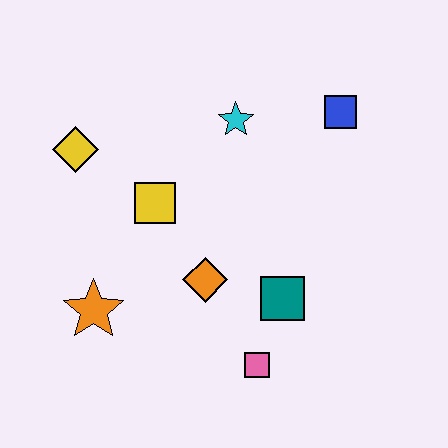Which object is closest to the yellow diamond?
The yellow square is closest to the yellow diamond.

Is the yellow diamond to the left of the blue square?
Yes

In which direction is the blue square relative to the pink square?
The blue square is above the pink square.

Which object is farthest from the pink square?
The yellow diamond is farthest from the pink square.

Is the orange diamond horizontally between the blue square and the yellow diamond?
Yes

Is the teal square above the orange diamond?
No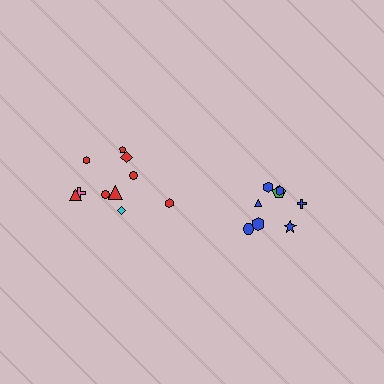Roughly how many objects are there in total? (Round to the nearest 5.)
Roughly 20 objects in total.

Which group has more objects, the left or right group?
The left group.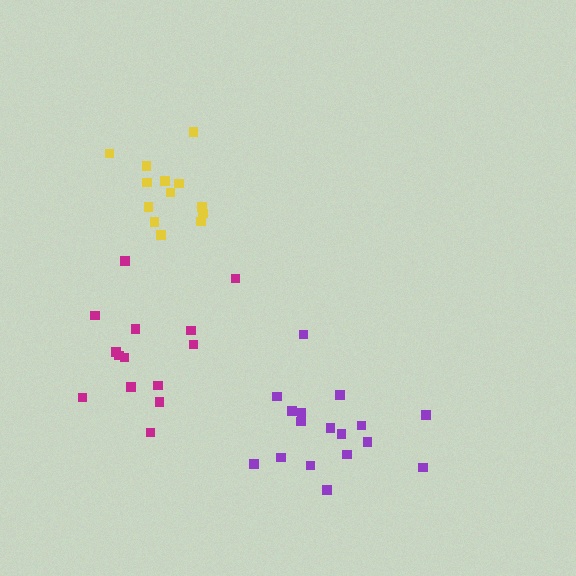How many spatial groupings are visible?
There are 3 spatial groupings.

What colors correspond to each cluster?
The clusters are colored: yellow, magenta, purple.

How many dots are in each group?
Group 1: 13 dots, Group 2: 14 dots, Group 3: 17 dots (44 total).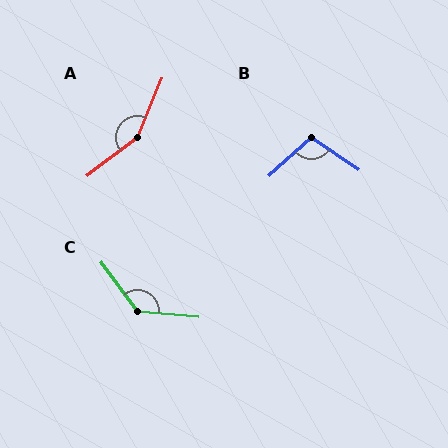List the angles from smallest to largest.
B (103°), C (131°), A (150°).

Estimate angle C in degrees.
Approximately 131 degrees.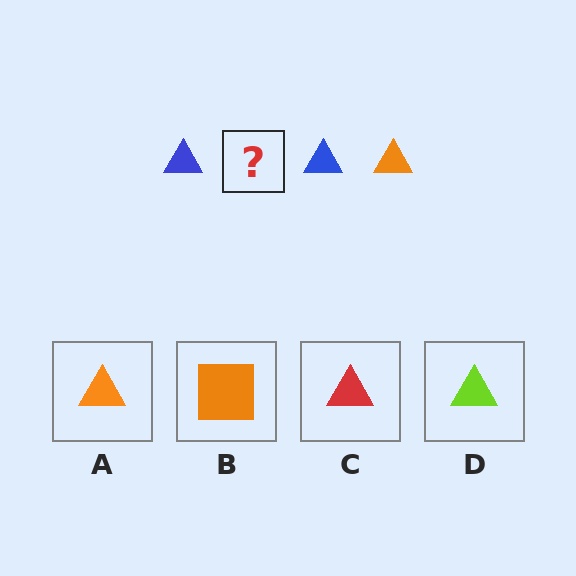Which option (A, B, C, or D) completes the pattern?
A.